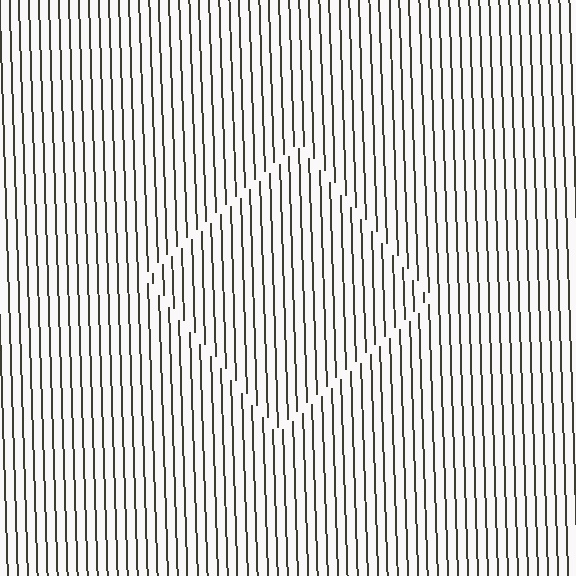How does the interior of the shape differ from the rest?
The interior of the shape contains the same grating, shifted by half a period — the contour is defined by the phase discontinuity where line-ends from the inner and outer gratings abut.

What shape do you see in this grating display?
An illusory square. The interior of the shape contains the same grating, shifted by half a period — the contour is defined by the phase discontinuity where line-ends from the inner and outer gratings abut.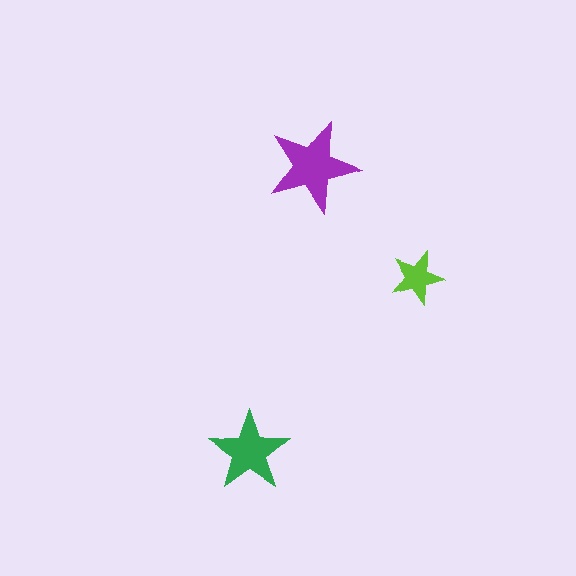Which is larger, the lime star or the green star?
The green one.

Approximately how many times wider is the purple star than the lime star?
About 1.5 times wider.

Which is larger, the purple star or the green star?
The purple one.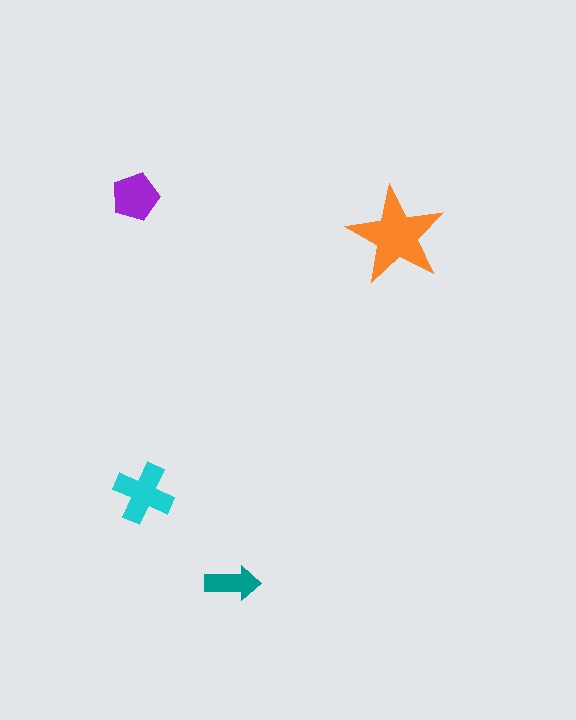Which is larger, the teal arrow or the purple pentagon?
The purple pentagon.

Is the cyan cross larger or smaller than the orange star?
Smaller.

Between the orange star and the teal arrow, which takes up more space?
The orange star.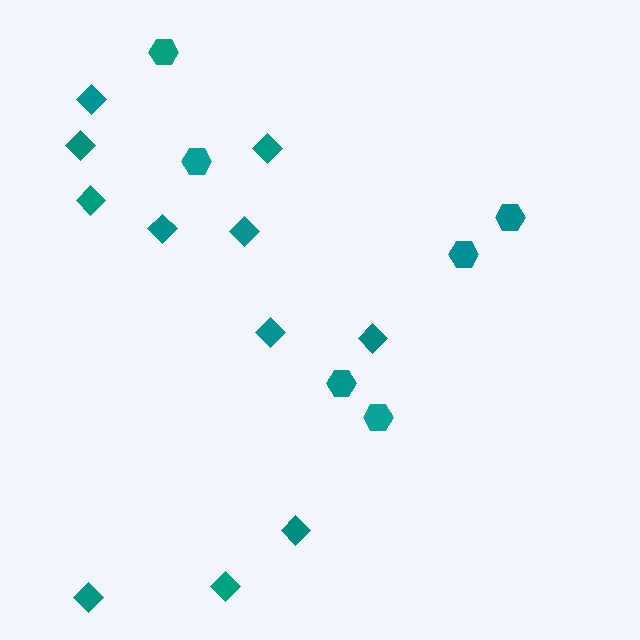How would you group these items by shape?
There are 2 groups: one group of diamonds (11) and one group of hexagons (6).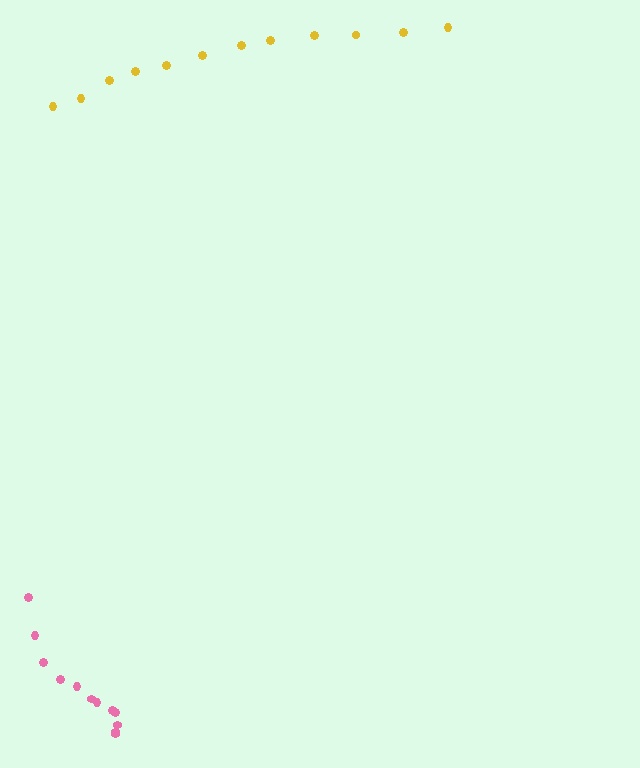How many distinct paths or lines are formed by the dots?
There are 2 distinct paths.